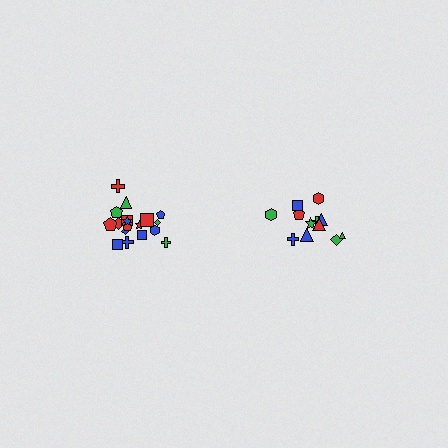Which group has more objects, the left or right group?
The left group.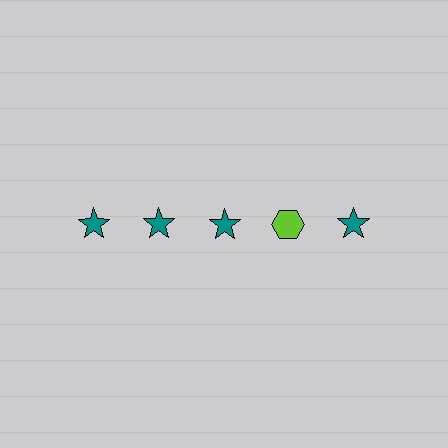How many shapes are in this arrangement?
There are 5 shapes arranged in a grid pattern.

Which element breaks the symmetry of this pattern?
The lime hexagon in the top row, second from right column breaks the symmetry. All other shapes are teal stars.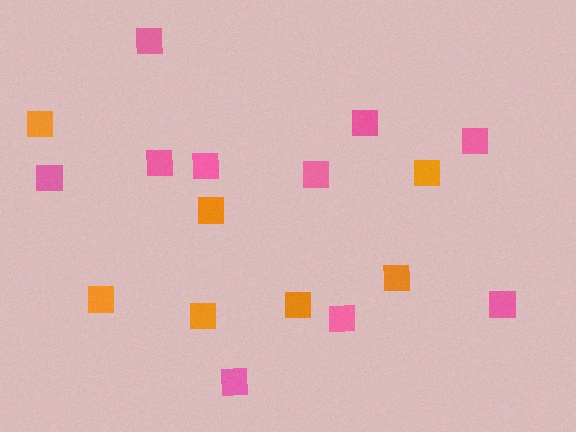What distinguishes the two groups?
There are 2 groups: one group of orange squares (7) and one group of pink squares (10).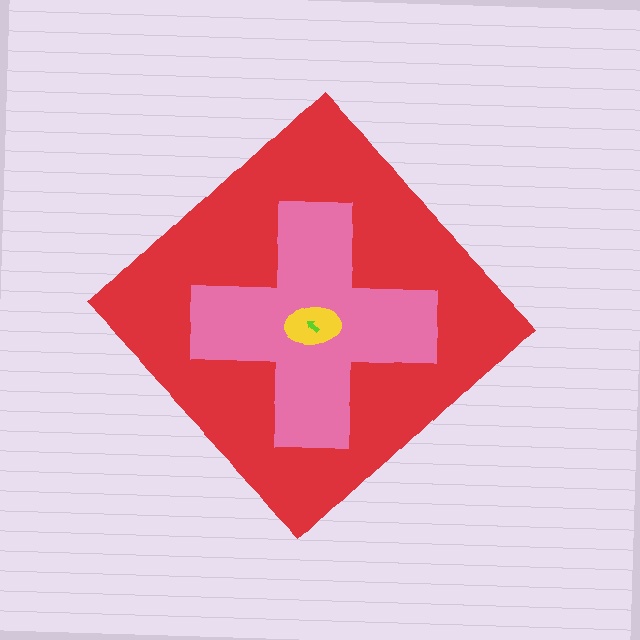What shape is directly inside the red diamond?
The pink cross.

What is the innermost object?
The lime arrow.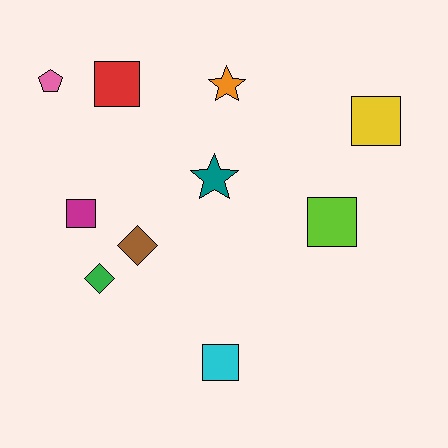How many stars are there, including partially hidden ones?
There are 2 stars.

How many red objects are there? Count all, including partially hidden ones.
There is 1 red object.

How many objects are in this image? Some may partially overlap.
There are 10 objects.